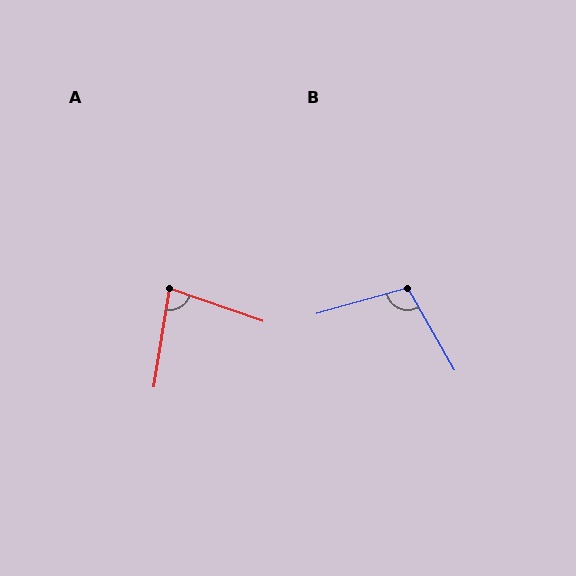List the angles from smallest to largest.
A (79°), B (104°).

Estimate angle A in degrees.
Approximately 79 degrees.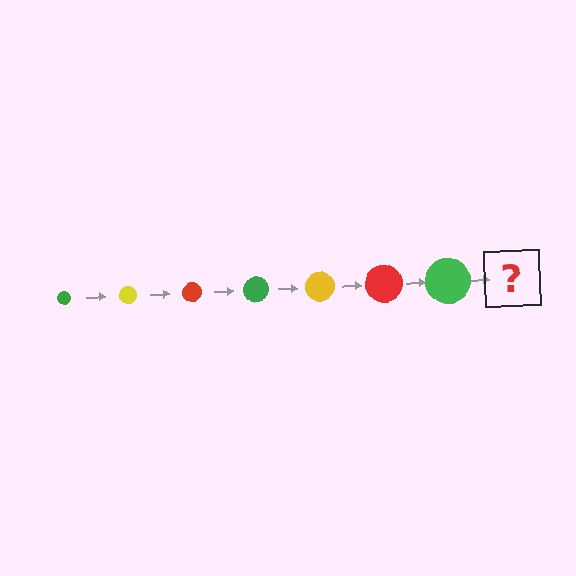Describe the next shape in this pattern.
It should be a yellow circle, larger than the previous one.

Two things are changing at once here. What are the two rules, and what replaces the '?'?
The two rules are that the circle grows larger each step and the color cycles through green, yellow, and red. The '?' should be a yellow circle, larger than the previous one.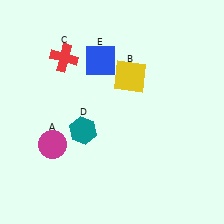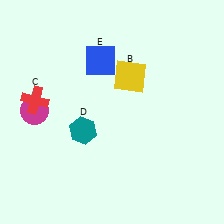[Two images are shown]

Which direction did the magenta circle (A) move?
The magenta circle (A) moved up.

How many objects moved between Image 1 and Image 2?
2 objects moved between the two images.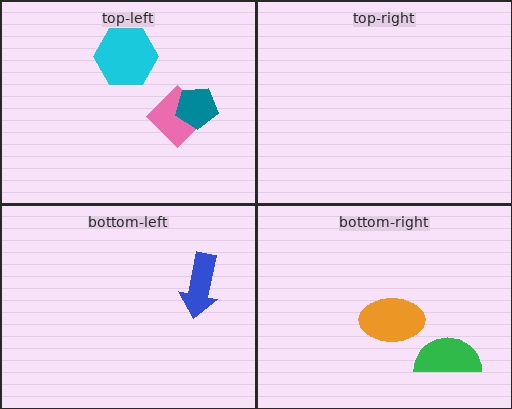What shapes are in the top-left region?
The pink diamond, the teal pentagon, the cyan hexagon.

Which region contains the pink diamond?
The top-left region.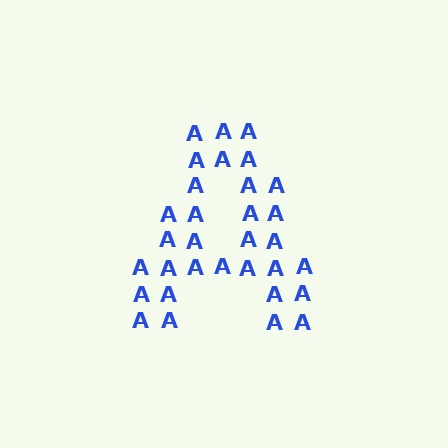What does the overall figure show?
The overall figure shows the letter A.